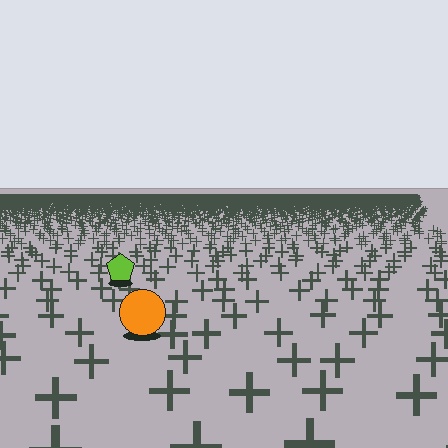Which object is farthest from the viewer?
The lime pentagon is farthest from the viewer. It appears smaller and the ground texture around it is denser.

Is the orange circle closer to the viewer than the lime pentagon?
Yes. The orange circle is closer — you can tell from the texture gradient: the ground texture is coarser near it.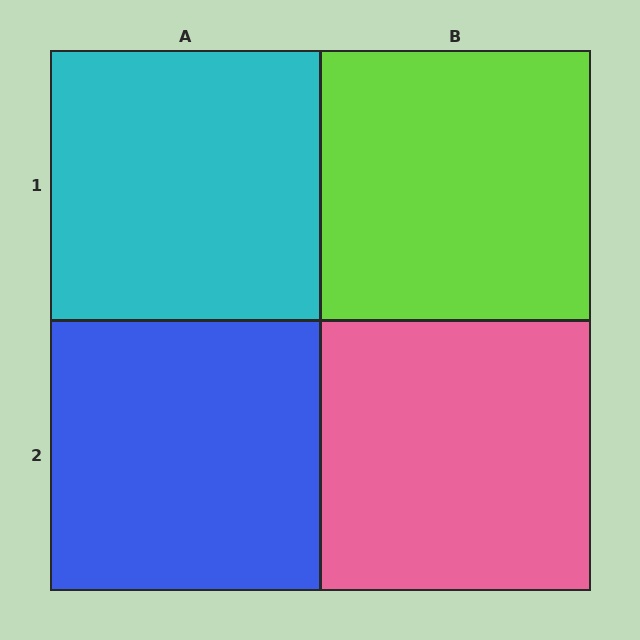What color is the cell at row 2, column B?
Pink.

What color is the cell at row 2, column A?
Blue.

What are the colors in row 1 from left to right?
Cyan, lime.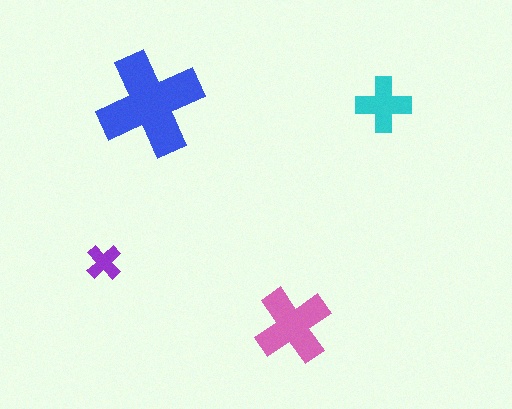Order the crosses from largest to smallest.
the blue one, the pink one, the cyan one, the purple one.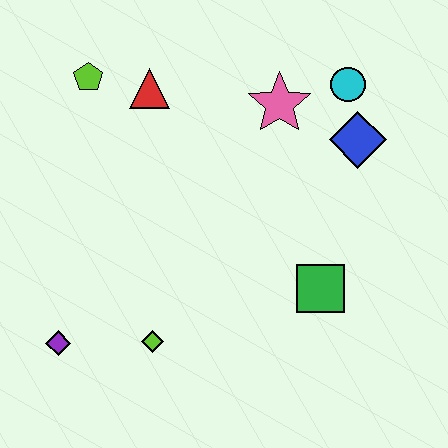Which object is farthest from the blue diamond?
The purple diamond is farthest from the blue diamond.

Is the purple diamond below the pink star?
Yes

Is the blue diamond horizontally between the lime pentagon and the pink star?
No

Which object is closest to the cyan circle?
The blue diamond is closest to the cyan circle.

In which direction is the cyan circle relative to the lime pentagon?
The cyan circle is to the right of the lime pentagon.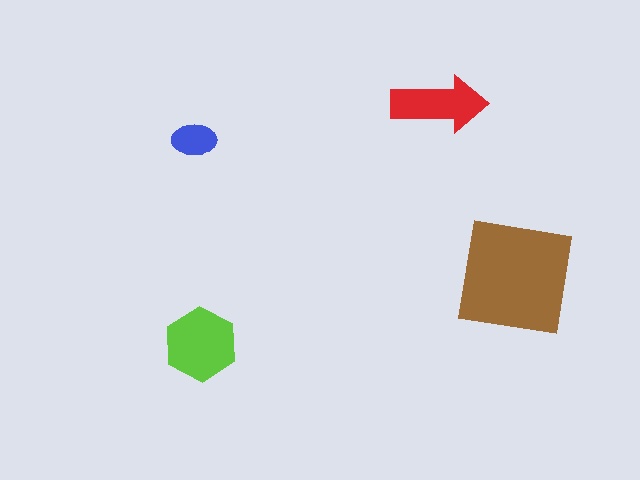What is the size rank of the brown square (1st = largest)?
1st.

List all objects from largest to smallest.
The brown square, the lime hexagon, the red arrow, the blue ellipse.